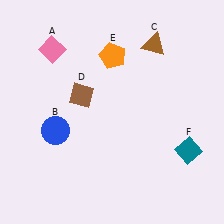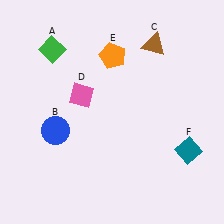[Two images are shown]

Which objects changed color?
A changed from pink to green. D changed from brown to pink.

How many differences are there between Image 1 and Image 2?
There are 2 differences between the two images.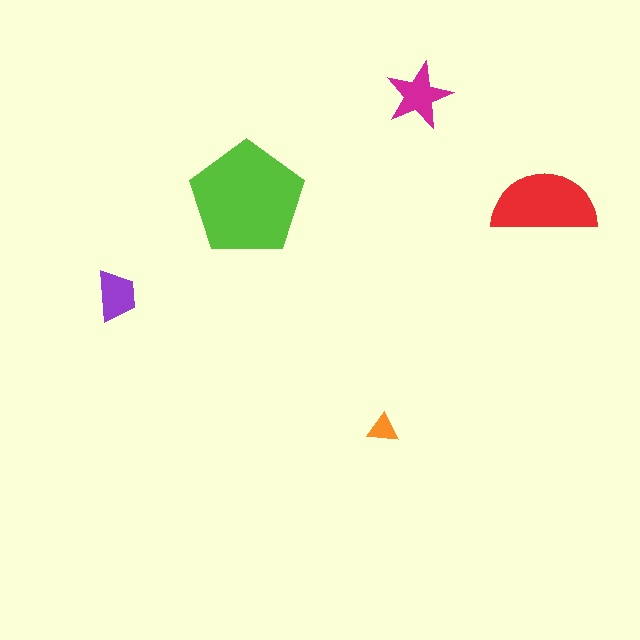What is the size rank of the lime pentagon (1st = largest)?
1st.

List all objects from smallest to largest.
The orange triangle, the purple trapezoid, the magenta star, the red semicircle, the lime pentagon.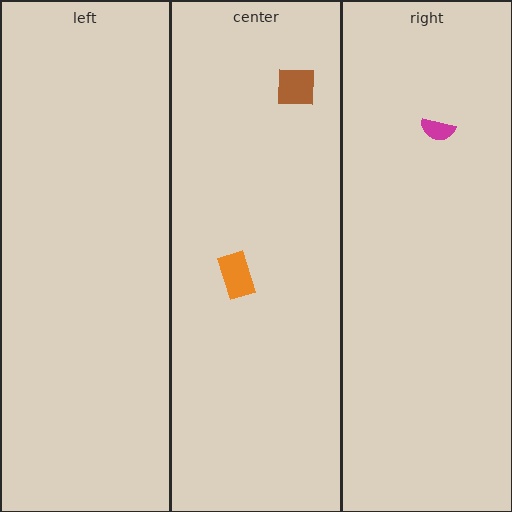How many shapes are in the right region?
1.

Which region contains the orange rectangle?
The center region.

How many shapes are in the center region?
2.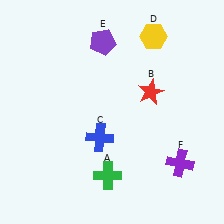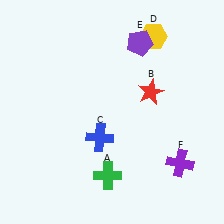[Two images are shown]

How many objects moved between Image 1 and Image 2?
1 object moved between the two images.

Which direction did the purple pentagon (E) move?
The purple pentagon (E) moved right.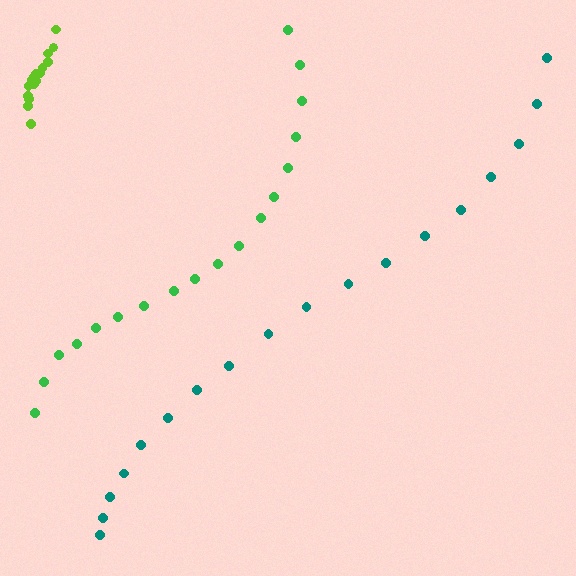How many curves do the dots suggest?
There are 3 distinct paths.